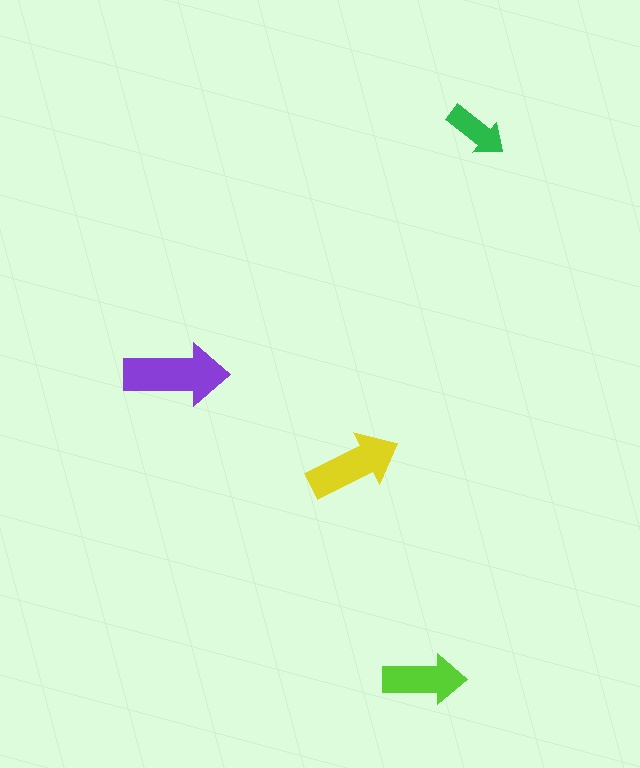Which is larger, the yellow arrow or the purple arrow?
The purple one.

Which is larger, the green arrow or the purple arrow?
The purple one.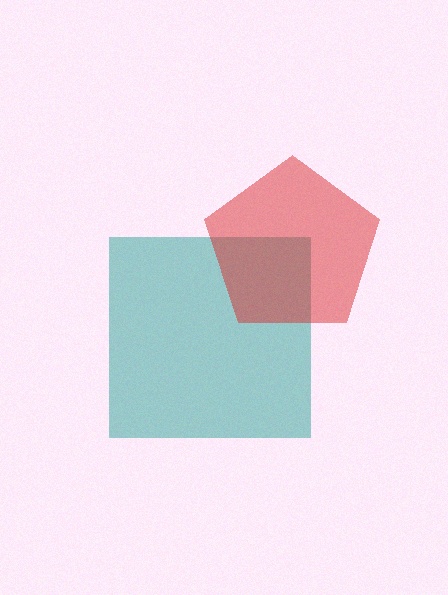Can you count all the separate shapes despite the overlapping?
Yes, there are 2 separate shapes.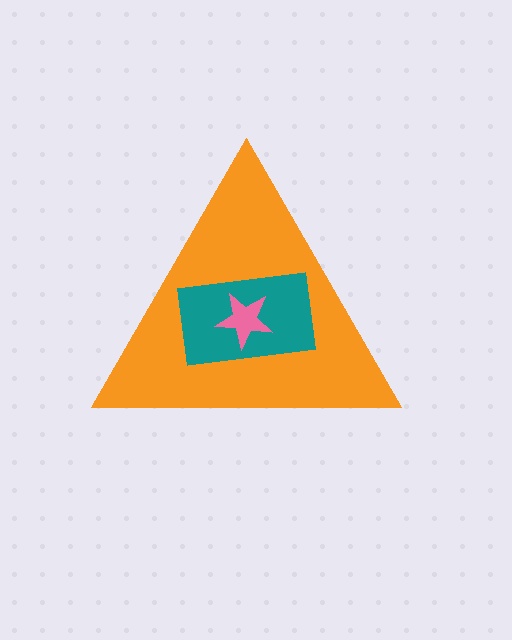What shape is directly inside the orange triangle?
The teal rectangle.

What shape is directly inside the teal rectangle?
The pink star.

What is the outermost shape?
The orange triangle.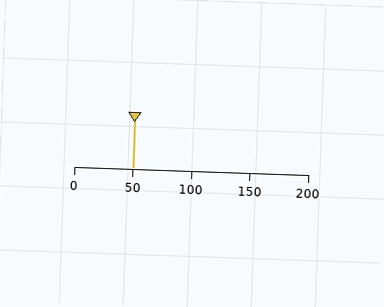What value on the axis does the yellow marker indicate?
The marker indicates approximately 50.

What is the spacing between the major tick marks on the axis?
The major ticks are spaced 50 apart.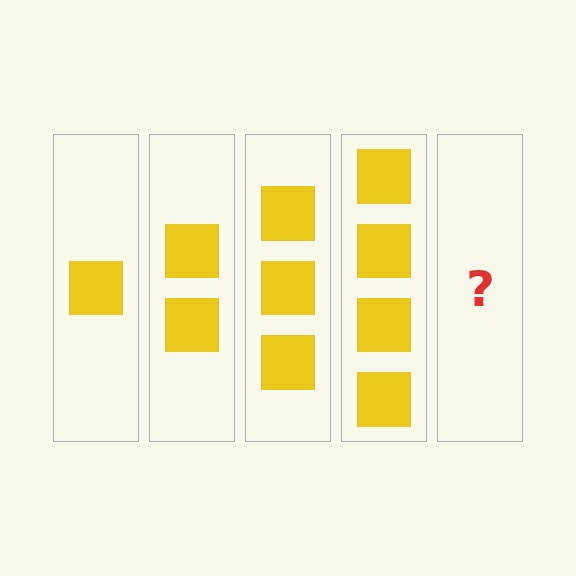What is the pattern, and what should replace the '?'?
The pattern is that each step adds one more square. The '?' should be 5 squares.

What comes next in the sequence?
The next element should be 5 squares.